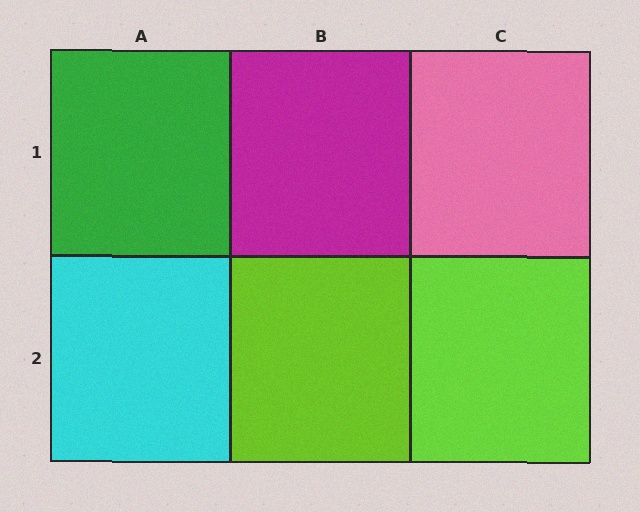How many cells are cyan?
1 cell is cyan.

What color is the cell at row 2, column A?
Cyan.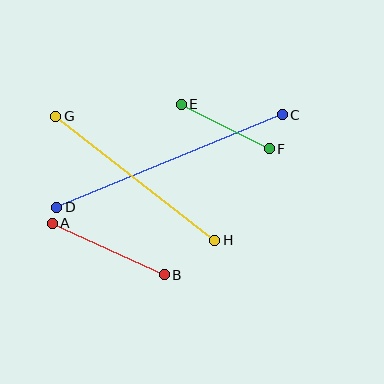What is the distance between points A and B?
The distance is approximately 123 pixels.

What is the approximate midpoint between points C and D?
The midpoint is at approximately (170, 161) pixels.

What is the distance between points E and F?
The distance is approximately 99 pixels.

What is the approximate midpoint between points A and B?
The midpoint is at approximately (108, 249) pixels.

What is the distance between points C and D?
The distance is approximately 244 pixels.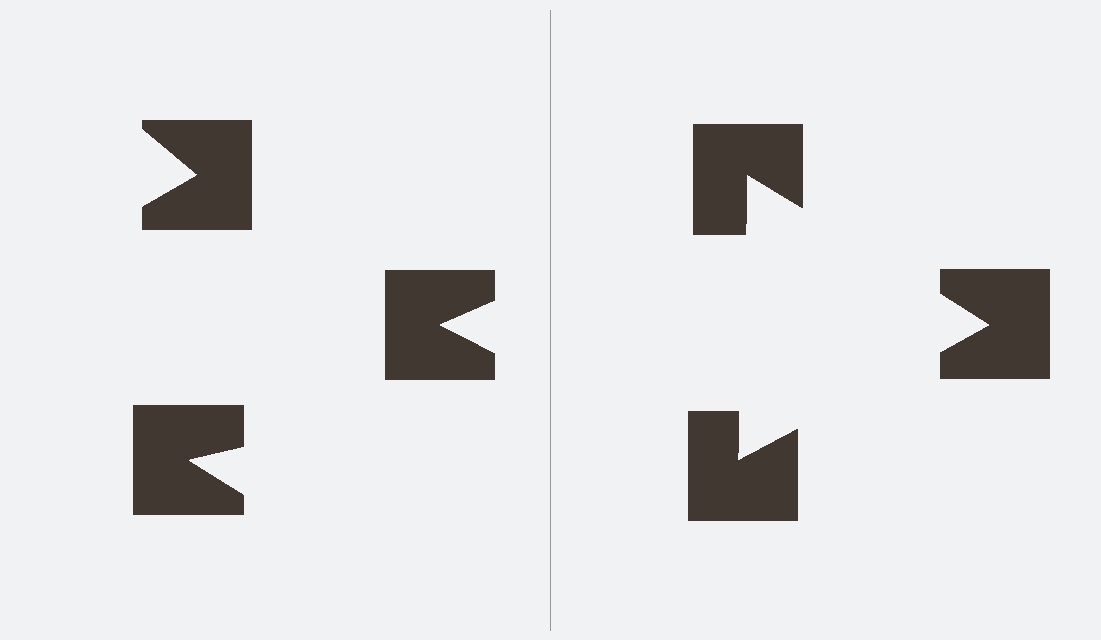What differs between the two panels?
The notched squares are positioned identically on both sides; only the wedge orientations differ. On the right they align to a triangle; on the left they are misaligned.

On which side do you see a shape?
An illusory triangle appears on the right side. On the left side the wedge cuts are rotated, so no coherent shape forms.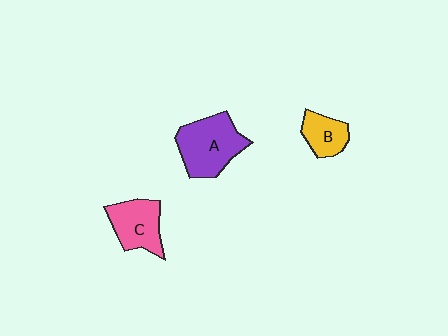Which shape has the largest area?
Shape A (purple).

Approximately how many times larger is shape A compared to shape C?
Approximately 1.3 times.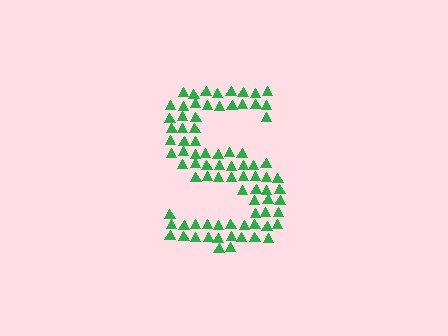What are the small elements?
The small elements are triangles.